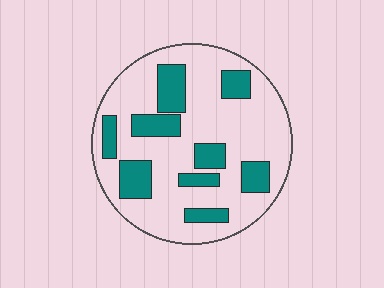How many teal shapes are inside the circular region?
9.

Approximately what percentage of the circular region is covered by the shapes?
Approximately 25%.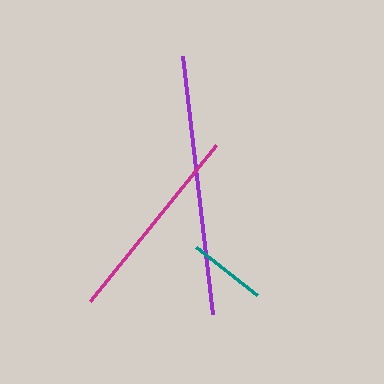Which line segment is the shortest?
The teal line is the shortest at approximately 77 pixels.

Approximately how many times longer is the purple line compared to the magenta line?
The purple line is approximately 1.3 times the length of the magenta line.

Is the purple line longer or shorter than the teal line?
The purple line is longer than the teal line.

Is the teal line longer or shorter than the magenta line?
The magenta line is longer than the teal line.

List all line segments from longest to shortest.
From longest to shortest: purple, magenta, teal.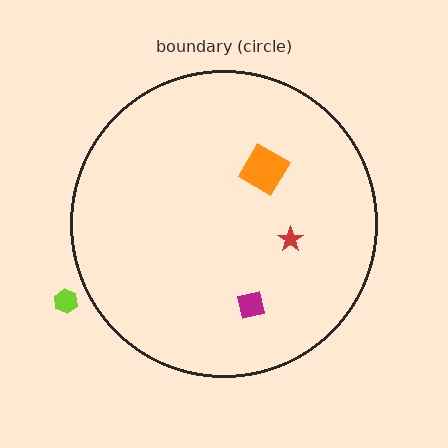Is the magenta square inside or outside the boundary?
Inside.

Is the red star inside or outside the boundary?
Inside.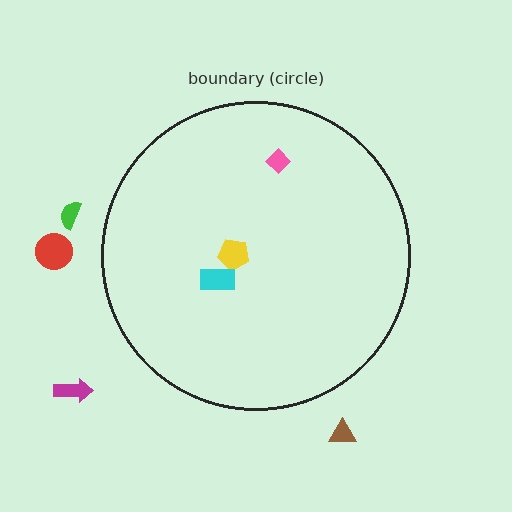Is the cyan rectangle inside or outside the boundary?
Inside.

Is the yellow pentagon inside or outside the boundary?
Inside.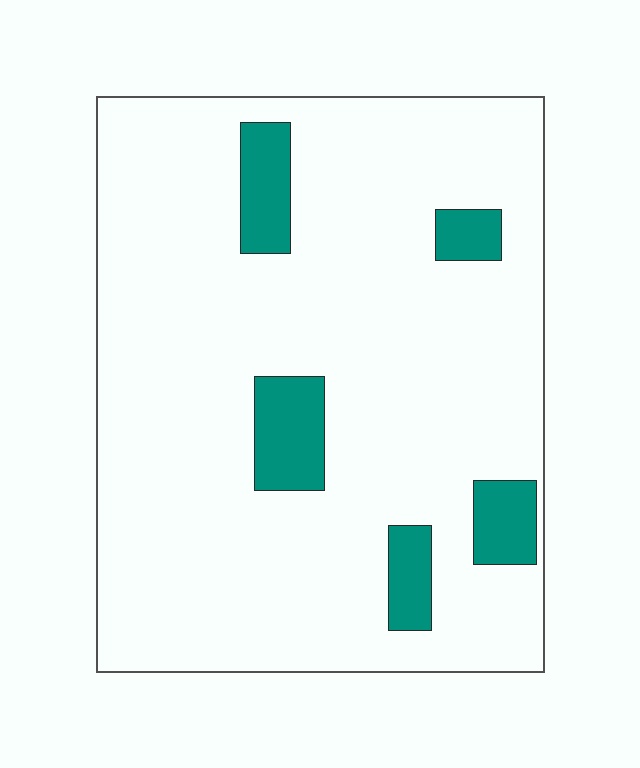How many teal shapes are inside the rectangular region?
5.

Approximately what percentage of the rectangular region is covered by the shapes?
Approximately 10%.